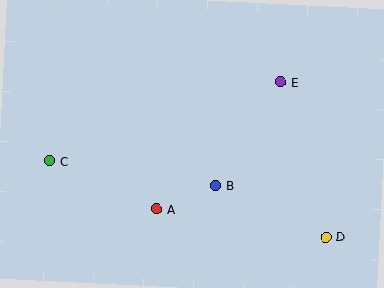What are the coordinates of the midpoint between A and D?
The midpoint between A and D is at (241, 223).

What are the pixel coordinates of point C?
Point C is at (50, 161).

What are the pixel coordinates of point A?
Point A is at (157, 209).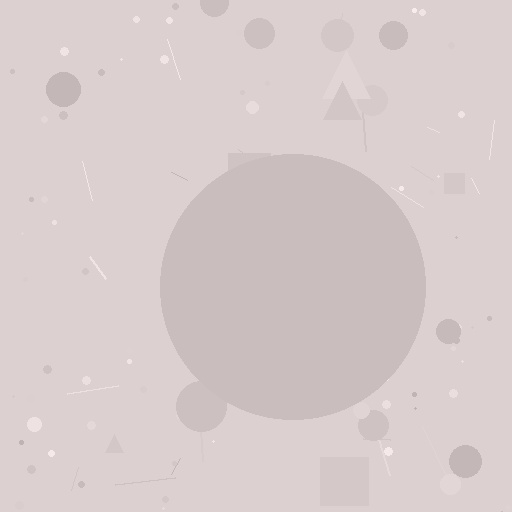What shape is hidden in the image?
A circle is hidden in the image.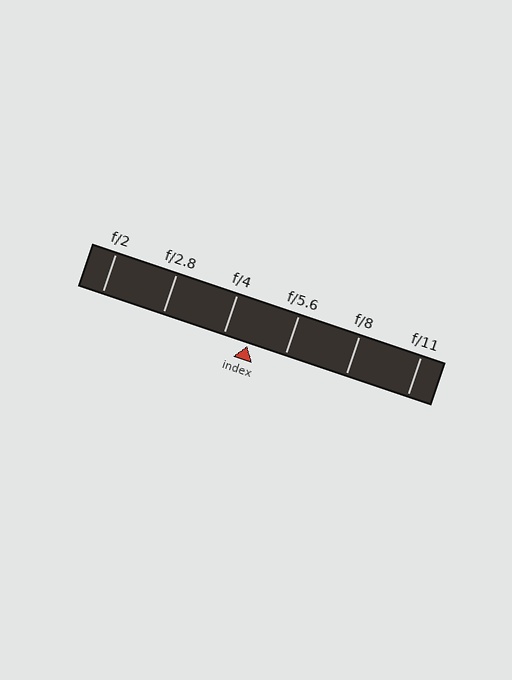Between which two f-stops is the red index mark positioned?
The index mark is between f/4 and f/5.6.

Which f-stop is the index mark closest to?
The index mark is closest to f/4.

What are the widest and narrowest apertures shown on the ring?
The widest aperture shown is f/2 and the narrowest is f/11.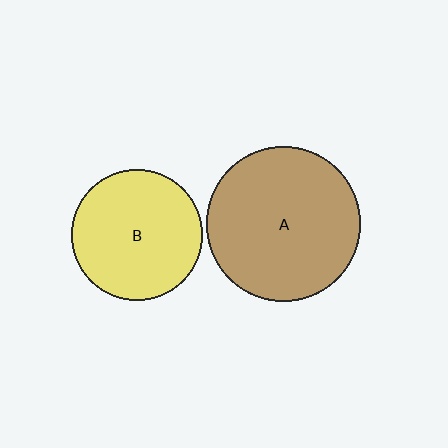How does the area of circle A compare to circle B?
Approximately 1.4 times.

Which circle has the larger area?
Circle A (brown).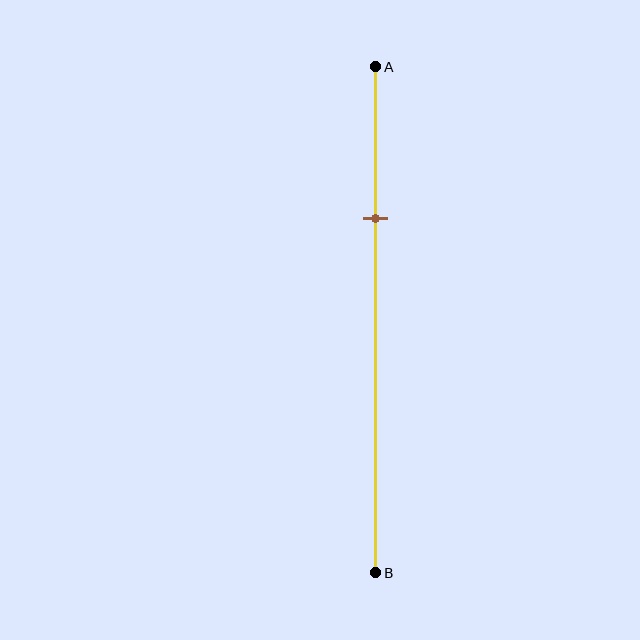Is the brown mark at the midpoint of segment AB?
No, the mark is at about 30% from A, not at the 50% midpoint.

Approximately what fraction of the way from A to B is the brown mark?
The brown mark is approximately 30% of the way from A to B.